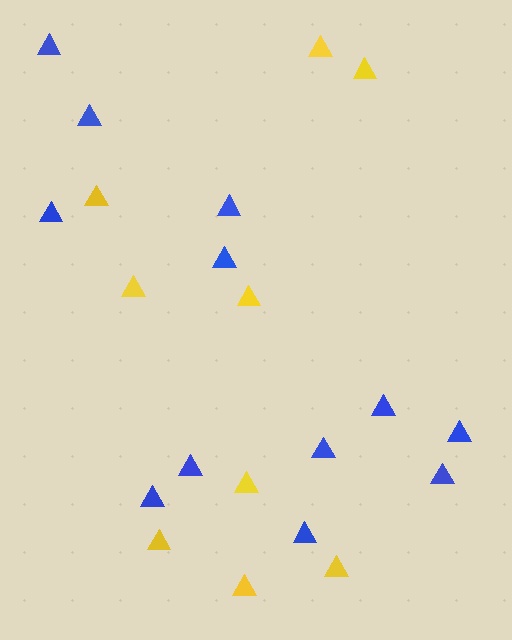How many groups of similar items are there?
There are 2 groups: one group of blue triangles (12) and one group of yellow triangles (9).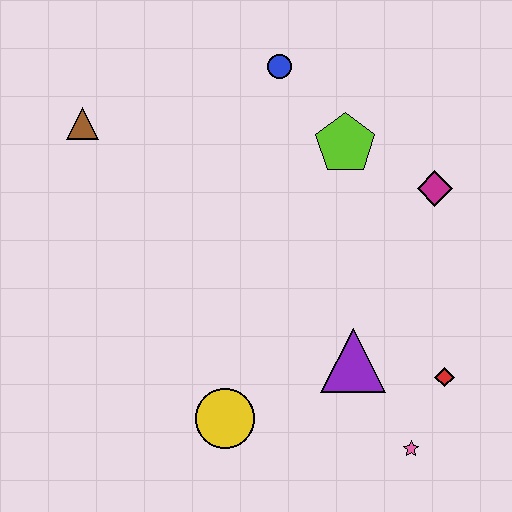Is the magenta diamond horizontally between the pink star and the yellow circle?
No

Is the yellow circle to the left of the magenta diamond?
Yes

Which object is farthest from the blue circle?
The pink star is farthest from the blue circle.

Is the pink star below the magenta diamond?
Yes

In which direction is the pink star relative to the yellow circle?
The pink star is to the right of the yellow circle.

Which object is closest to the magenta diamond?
The lime pentagon is closest to the magenta diamond.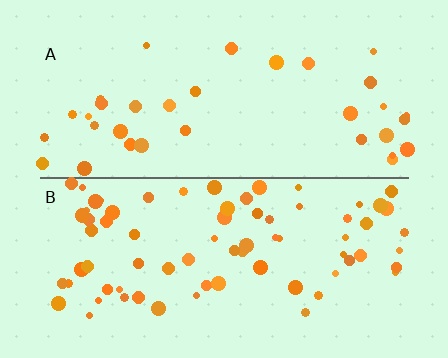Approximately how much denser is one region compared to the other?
Approximately 2.2× — region B over region A.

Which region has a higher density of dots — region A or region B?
B (the bottom).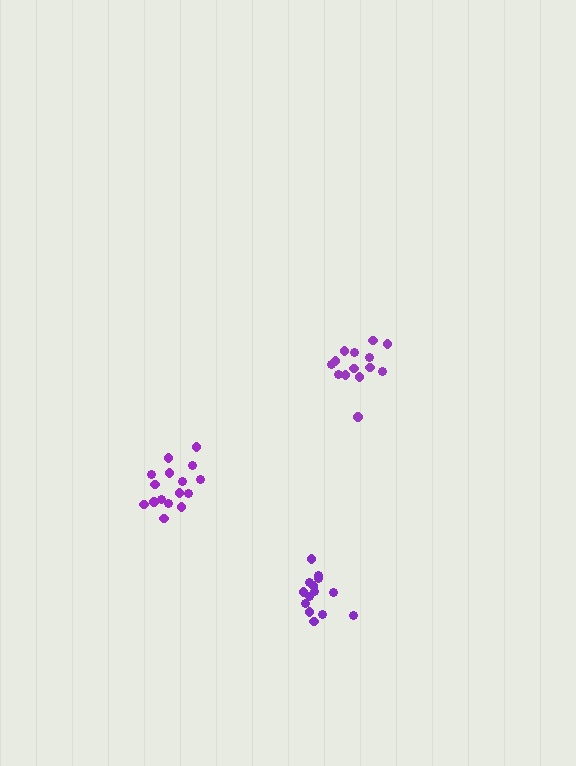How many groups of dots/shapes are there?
There are 3 groups.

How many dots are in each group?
Group 1: 16 dots, Group 2: 14 dots, Group 3: 14 dots (44 total).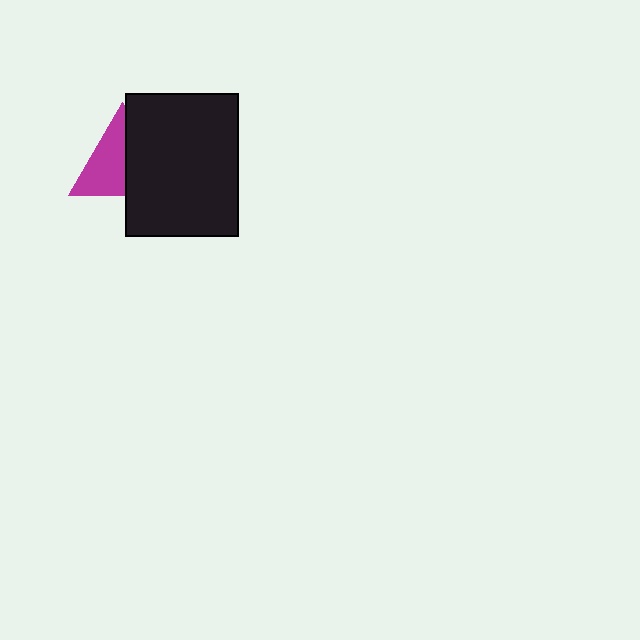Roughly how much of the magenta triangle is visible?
About half of it is visible (roughly 55%).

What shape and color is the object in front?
The object in front is a black rectangle.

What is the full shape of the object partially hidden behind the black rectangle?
The partially hidden object is a magenta triangle.